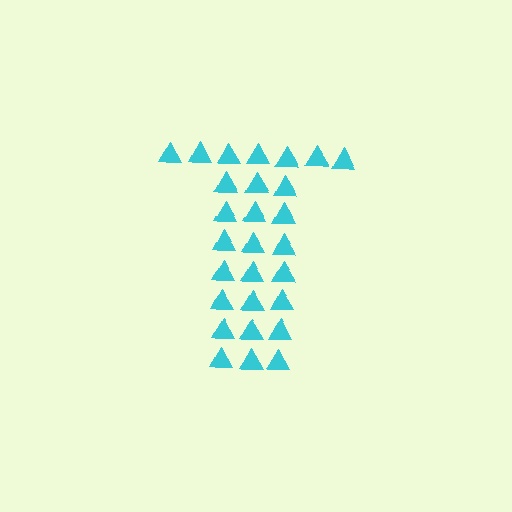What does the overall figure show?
The overall figure shows the letter T.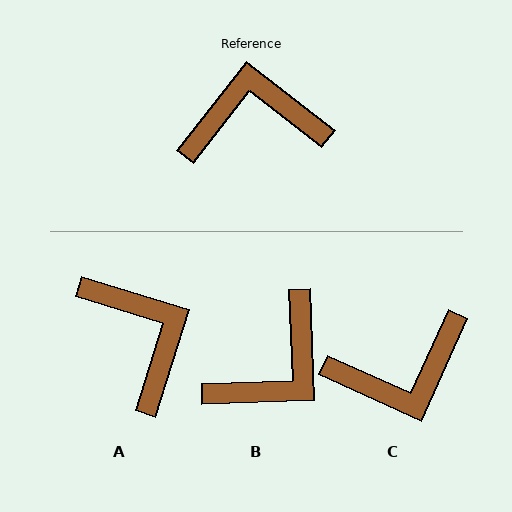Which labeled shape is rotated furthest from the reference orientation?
C, about 166 degrees away.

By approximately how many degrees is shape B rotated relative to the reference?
Approximately 140 degrees clockwise.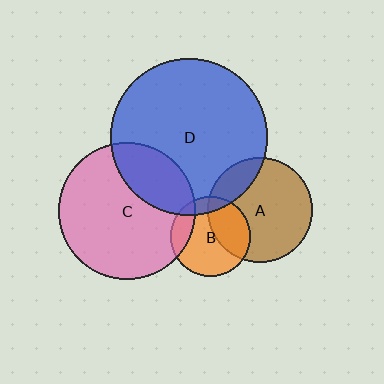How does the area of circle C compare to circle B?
Approximately 2.9 times.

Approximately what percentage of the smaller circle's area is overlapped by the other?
Approximately 35%.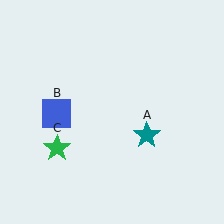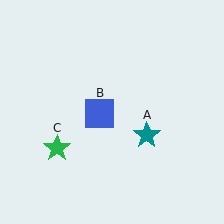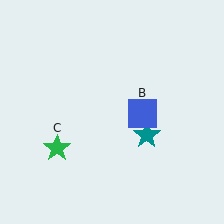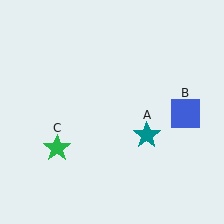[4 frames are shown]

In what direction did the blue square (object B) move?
The blue square (object B) moved right.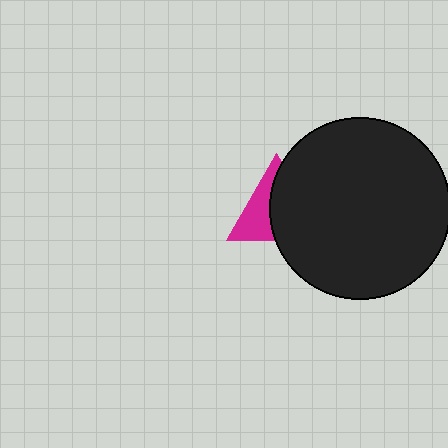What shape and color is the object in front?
The object in front is a black circle.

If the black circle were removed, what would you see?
You would see the complete magenta triangle.